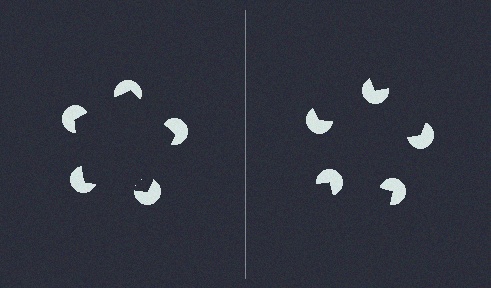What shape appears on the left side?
An illusory pentagon.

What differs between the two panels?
The pac-man discs are positioned identically on both sides; only the wedge orientations differ. On the left they align to a pentagon; on the right they are misaligned.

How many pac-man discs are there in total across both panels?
10 — 5 on each side.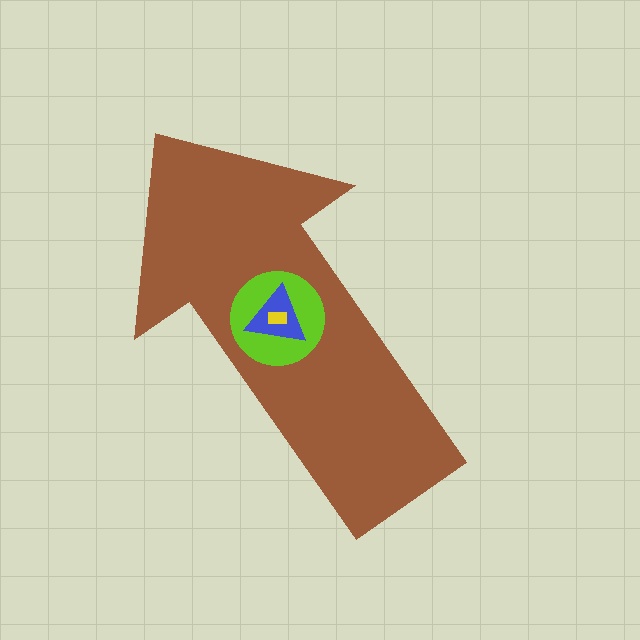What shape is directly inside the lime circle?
The blue triangle.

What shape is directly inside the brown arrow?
The lime circle.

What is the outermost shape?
The brown arrow.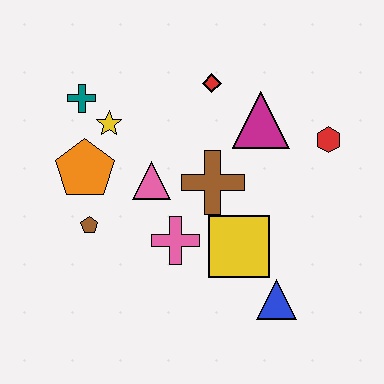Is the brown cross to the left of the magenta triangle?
Yes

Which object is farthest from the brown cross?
The teal cross is farthest from the brown cross.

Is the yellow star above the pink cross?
Yes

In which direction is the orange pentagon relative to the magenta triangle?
The orange pentagon is to the left of the magenta triangle.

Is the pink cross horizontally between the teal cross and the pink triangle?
No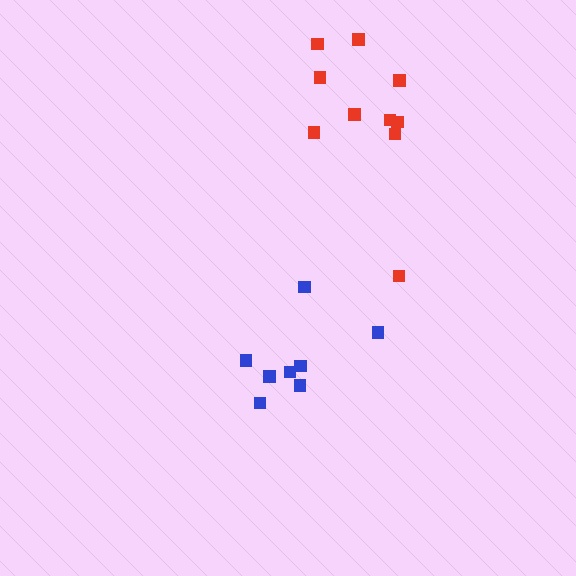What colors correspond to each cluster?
The clusters are colored: blue, red.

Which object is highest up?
The red cluster is topmost.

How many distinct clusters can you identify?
There are 2 distinct clusters.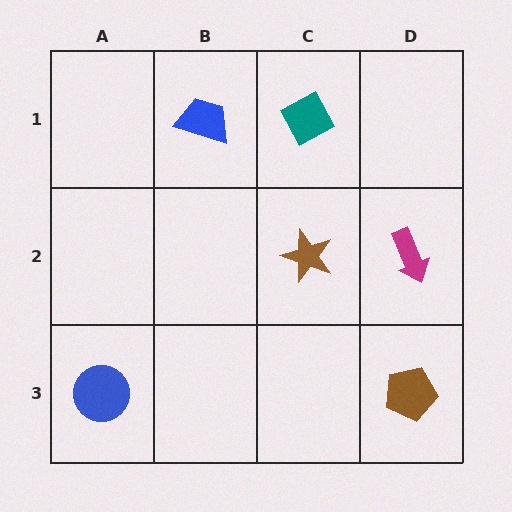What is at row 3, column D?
A brown pentagon.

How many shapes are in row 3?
2 shapes.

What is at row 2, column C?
A brown star.